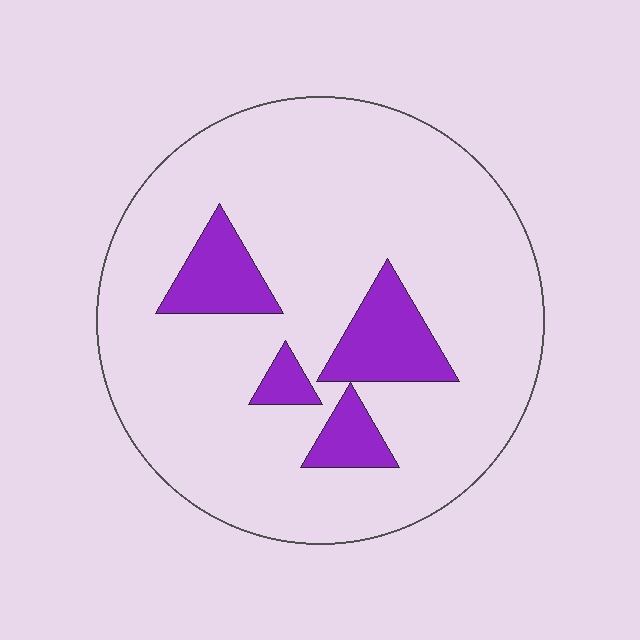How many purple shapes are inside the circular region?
4.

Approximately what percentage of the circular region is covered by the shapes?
Approximately 15%.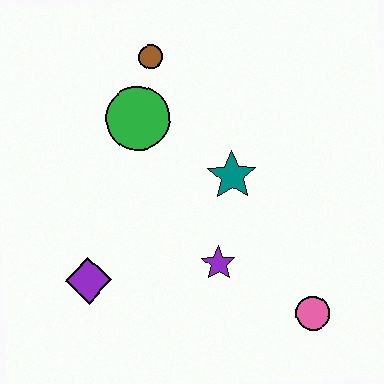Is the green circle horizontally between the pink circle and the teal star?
No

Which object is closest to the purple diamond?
The purple star is closest to the purple diamond.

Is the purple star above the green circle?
No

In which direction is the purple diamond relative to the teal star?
The purple diamond is to the left of the teal star.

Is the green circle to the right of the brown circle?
No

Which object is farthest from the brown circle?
The pink circle is farthest from the brown circle.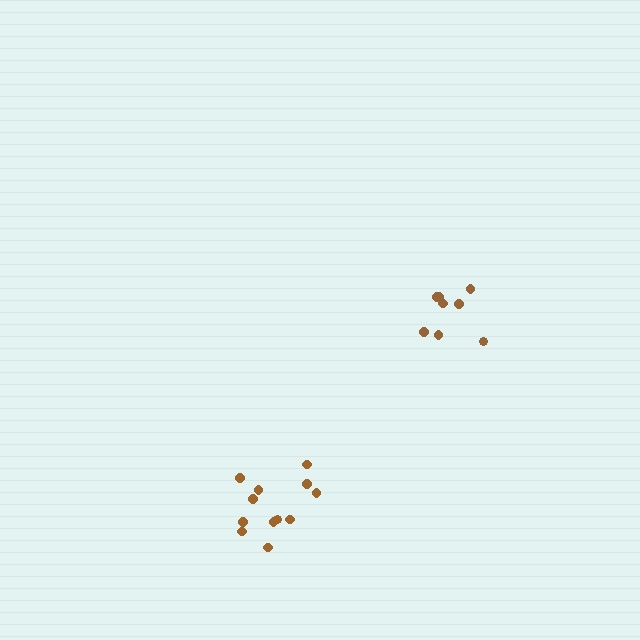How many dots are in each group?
Group 1: 8 dots, Group 2: 12 dots (20 total).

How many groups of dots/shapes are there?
There are 2 groups.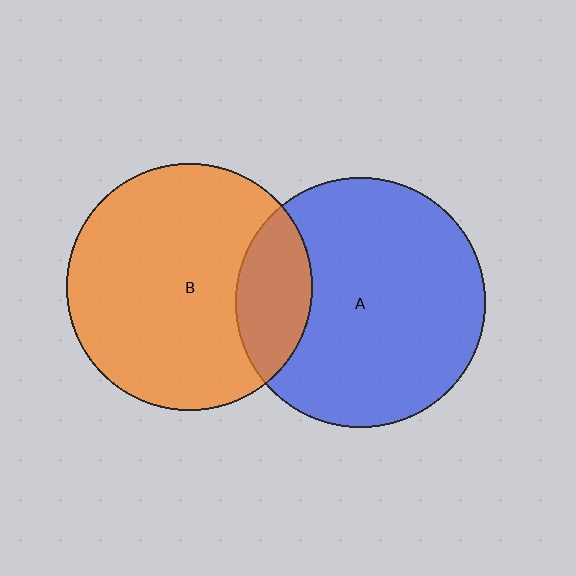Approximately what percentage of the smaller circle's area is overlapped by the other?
Approximately 20%.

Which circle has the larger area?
Circle A (blue).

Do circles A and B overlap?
Yes.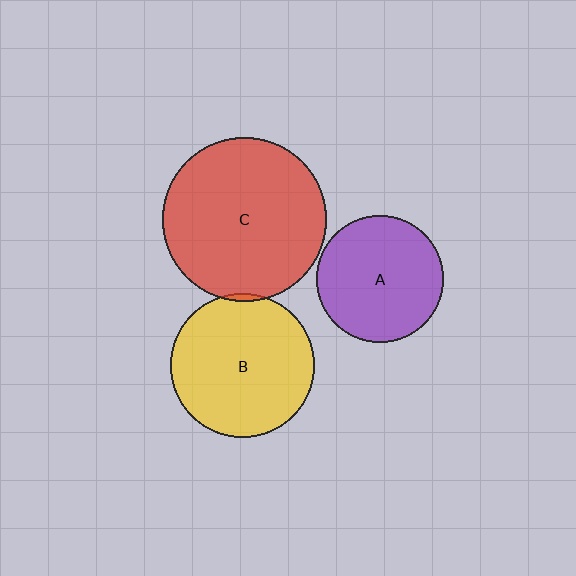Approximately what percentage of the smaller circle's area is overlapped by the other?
Approximately 5%.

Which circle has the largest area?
Circle C (red).